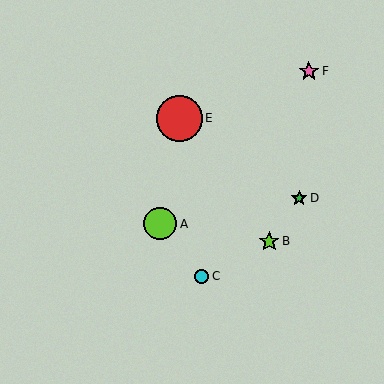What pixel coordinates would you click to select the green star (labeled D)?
Click at (299, 198) to select the green star D.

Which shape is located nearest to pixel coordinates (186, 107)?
The red circle (labeled E) at (179, 118) is nearest to that location.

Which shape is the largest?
The red circle (labeled E) is the largest.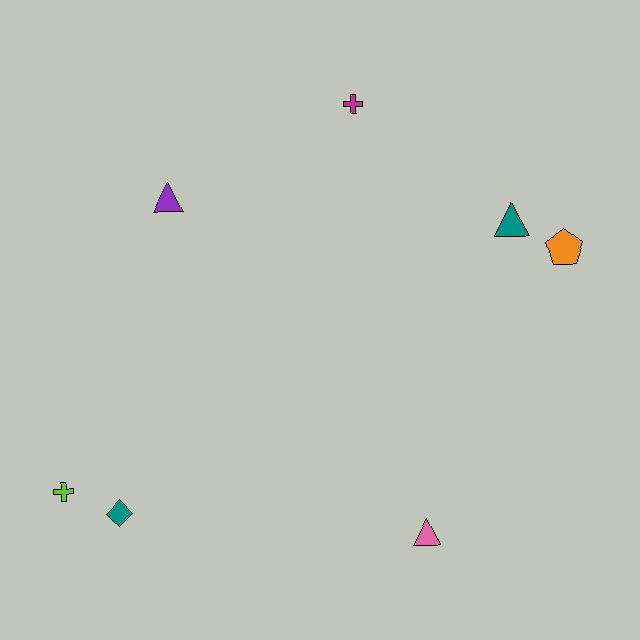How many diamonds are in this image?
There is 1 diamond.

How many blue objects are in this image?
There are no blue objects.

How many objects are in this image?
There are 7 objects.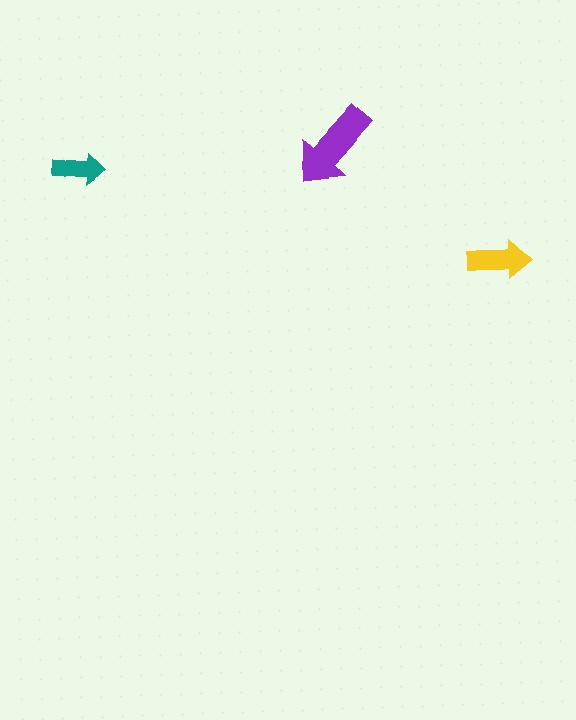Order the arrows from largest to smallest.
the purple one, the yellow one, the teal one.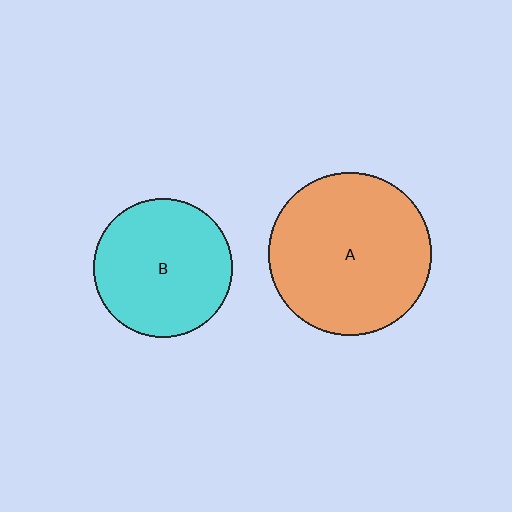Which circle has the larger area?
Circle A (orange).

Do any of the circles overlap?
No, none of the circles overlap.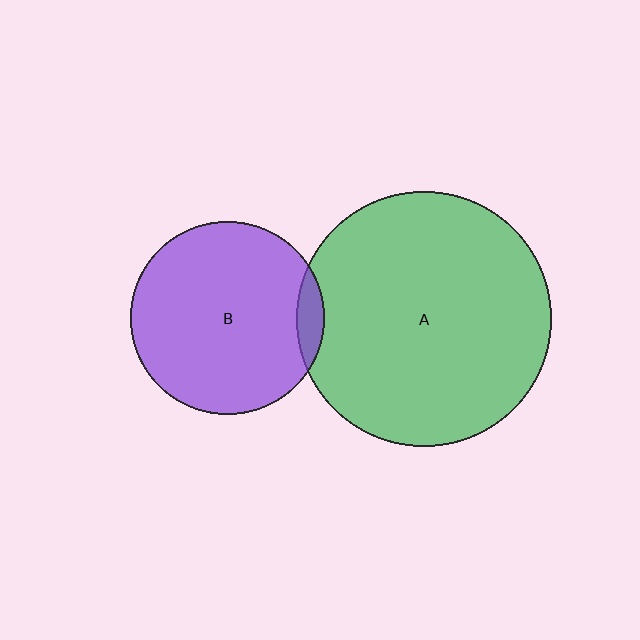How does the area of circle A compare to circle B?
Approximately 1.7 times.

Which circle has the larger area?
Circle A (green).